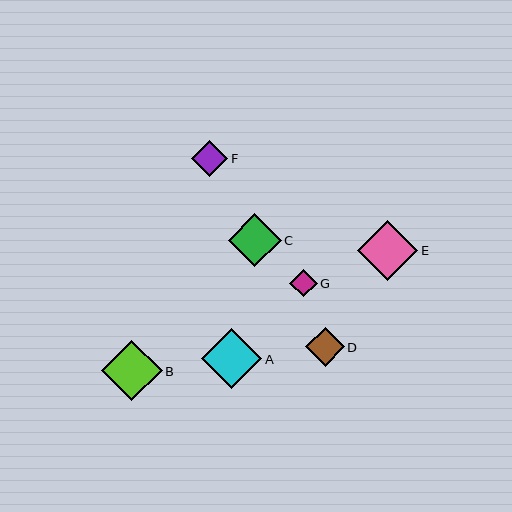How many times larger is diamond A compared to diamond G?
Diamond A is approximately 2.2 times the size of diamond G.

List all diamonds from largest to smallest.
From largest to smallest: B, E, A, C, D, F, G.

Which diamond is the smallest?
Diamond G is the smallest with a size of approximately 27 pixels.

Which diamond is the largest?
Diamond B is the largest with a size of approximately 61 pixels.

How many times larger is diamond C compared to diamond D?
Diamond C is approximately 1.4 times the size of diamond D.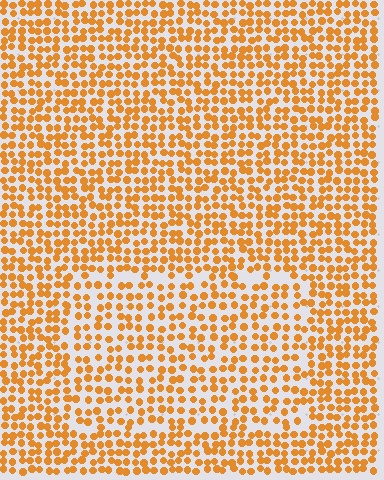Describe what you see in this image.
The image contains small orange elements arranged at two different densities. A rectangle-shaped region is visible where the elements are less densely packed than the surrounding area.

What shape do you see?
I see a rectangle.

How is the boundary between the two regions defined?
The boundary is defined by a change in element density (approximately 1.4x ratio). All elements are the same color, size, and shape.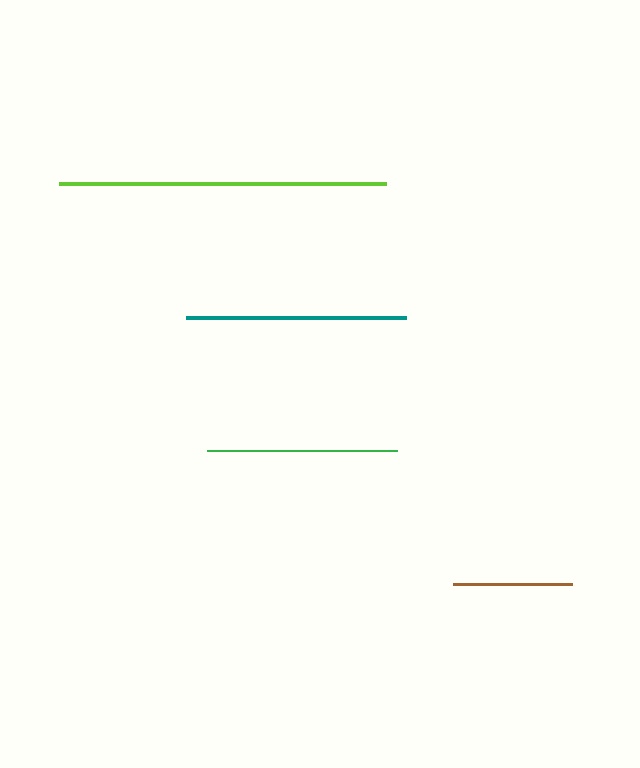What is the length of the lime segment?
The lime segment is approximately 327 pixels long.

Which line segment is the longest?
The lime line is the longest at approximately 327 pixels.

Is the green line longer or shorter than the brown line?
The green line is longer than the brown line.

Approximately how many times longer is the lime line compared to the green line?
The lime line is approximately 1.7 times the length of the green line.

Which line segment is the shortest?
The brown line is the shortest at approximately 119 pixels.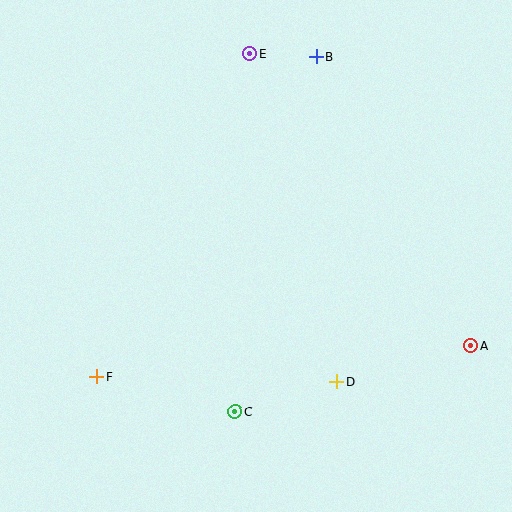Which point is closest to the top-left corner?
Point E is closest to the top-left corner.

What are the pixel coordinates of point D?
Point D is at (336, 382).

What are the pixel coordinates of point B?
Point B is at (316, 57).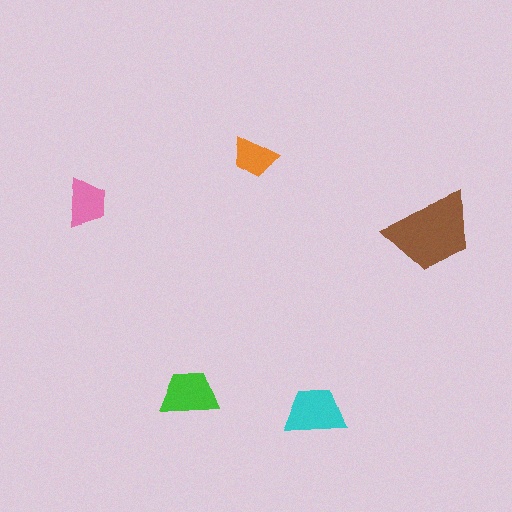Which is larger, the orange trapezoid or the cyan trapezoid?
The cyan one.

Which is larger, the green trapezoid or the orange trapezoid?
The green one.